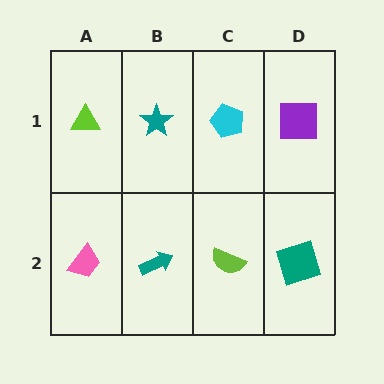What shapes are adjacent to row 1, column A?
A pink trapezoid (row 2, column A), a teal star (row 1, column B).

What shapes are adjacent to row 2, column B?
A teal star (row 1, column B), a pink trapezoid (row 2, column A), a lime semicircle (row 2, column C).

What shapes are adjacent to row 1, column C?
A lime semicircle (row 2, column C), a teal star (row 1, column B), a purple square (row 1, column D).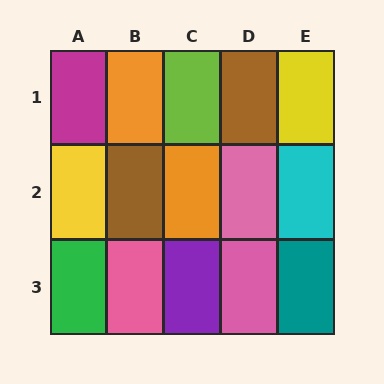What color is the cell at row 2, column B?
Brown.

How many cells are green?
1 cell is green.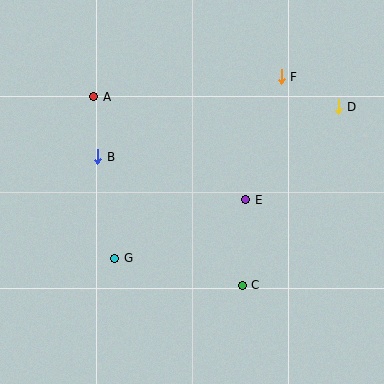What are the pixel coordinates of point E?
Point E is at (246, 200).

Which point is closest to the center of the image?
Point E at (246, 200) is closest to the center.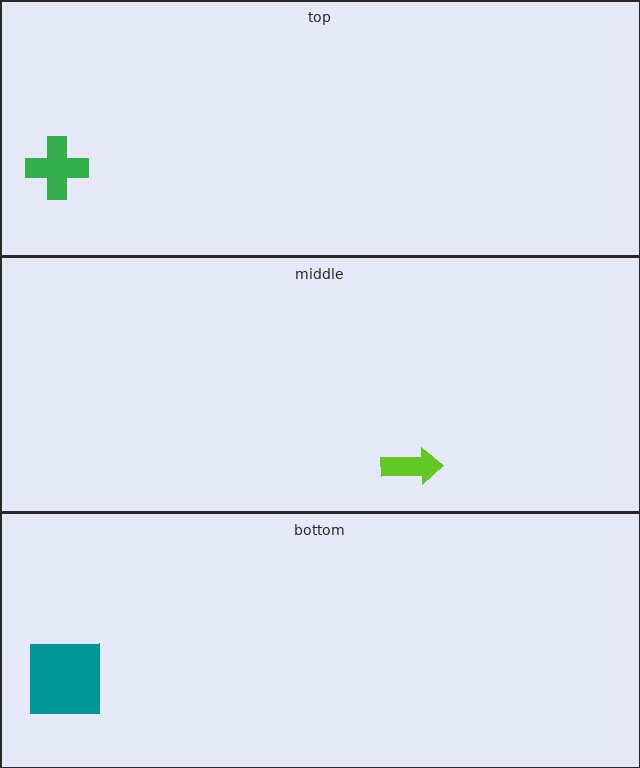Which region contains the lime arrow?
The middle region.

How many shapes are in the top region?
1.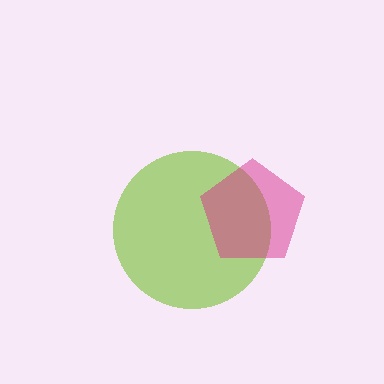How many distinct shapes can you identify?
There are 2 distinct shapes: a lime circle, a magenta pentagon.